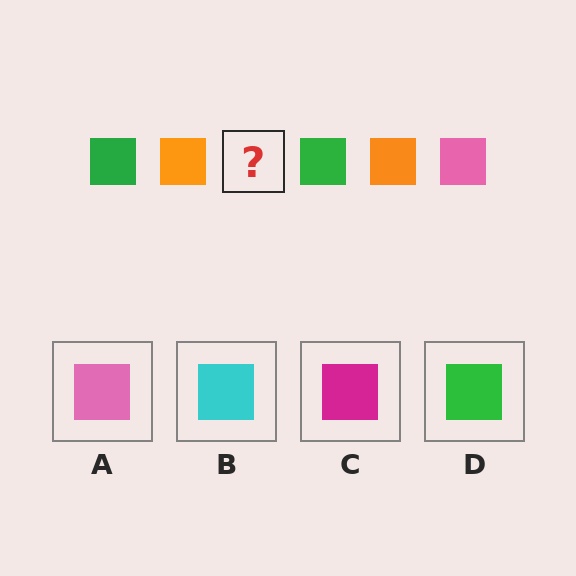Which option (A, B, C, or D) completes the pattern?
A.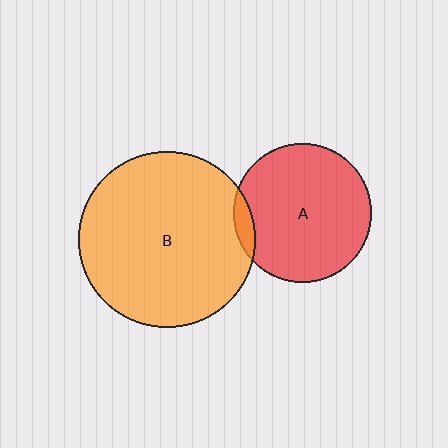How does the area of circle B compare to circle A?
Approximately 1.6 times.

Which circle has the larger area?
Circle B (orange).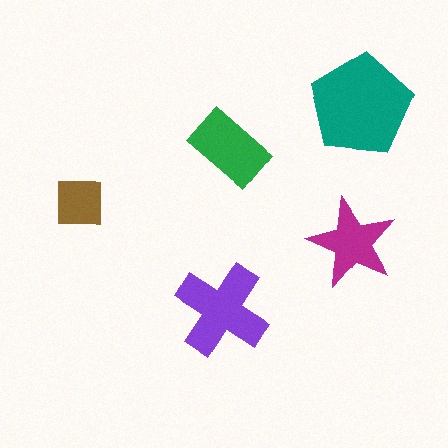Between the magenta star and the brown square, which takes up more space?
The magenta star.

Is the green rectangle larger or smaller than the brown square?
Larger.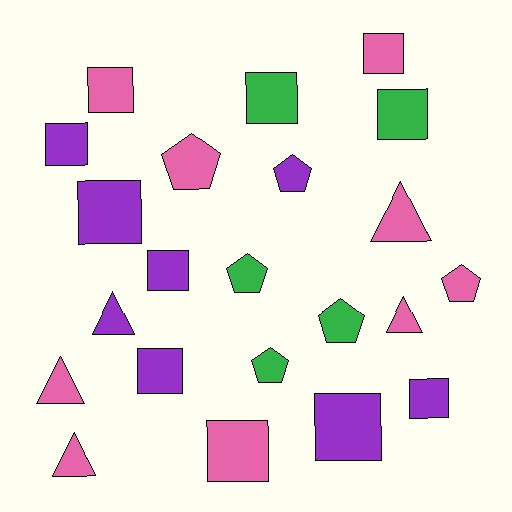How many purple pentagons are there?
There is 1 purple pentagon.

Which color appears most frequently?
Pink, with 9 objects.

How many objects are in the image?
There are 22 objects.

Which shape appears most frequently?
Square, with 11 objects.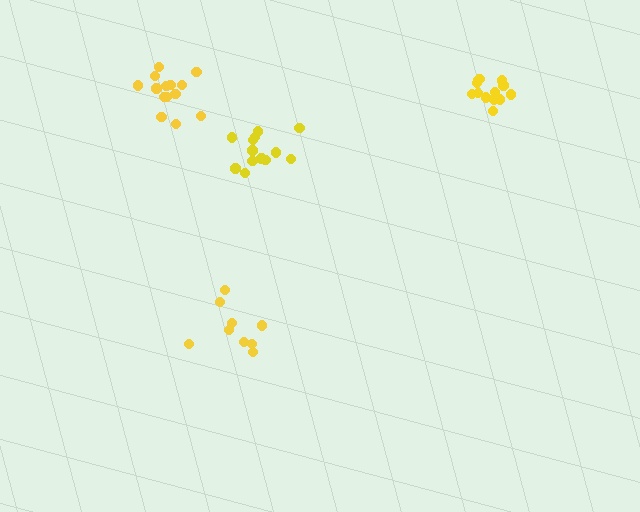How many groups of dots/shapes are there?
There are 4 groups.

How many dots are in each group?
Group 1: 13 dots, Group 2: 14 dots, Group 3: 13 dots, Group 4: 9 dots (49 total).